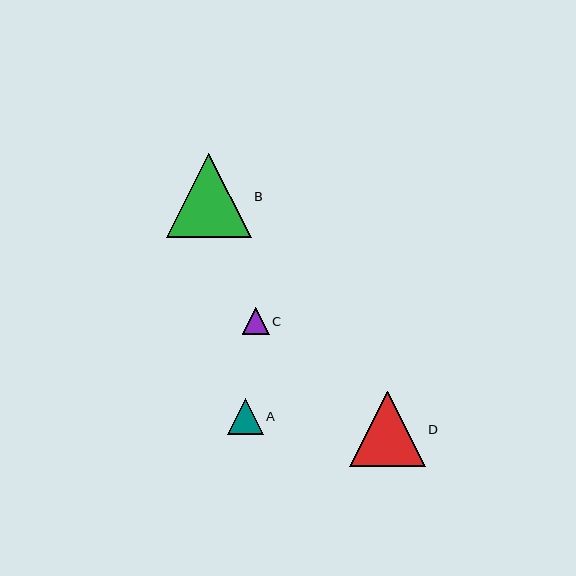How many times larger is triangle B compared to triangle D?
Triangle B is approximately 1.1 times the size of triangle D.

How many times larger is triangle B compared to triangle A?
Triangle B is approximately 2.4 times the size of triangle A.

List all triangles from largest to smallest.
From largest to smallest: B, D, A, C.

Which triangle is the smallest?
Triangle C is the smallest with a size of approximately 27 pixels.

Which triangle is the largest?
Triangle B is the largest with a size of approximately 85 pixels.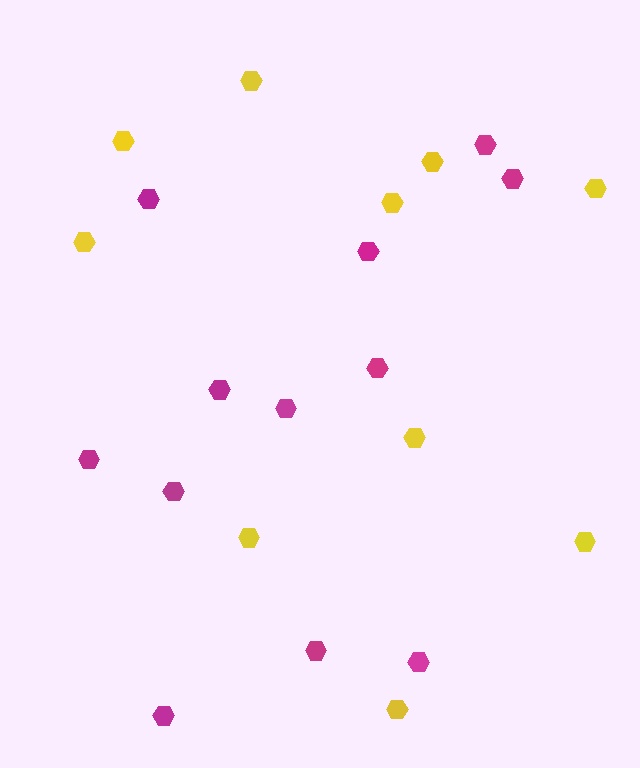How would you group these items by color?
There are 2 groups: one group of yellow hexagons (10) and one group of magenta hexagons (12).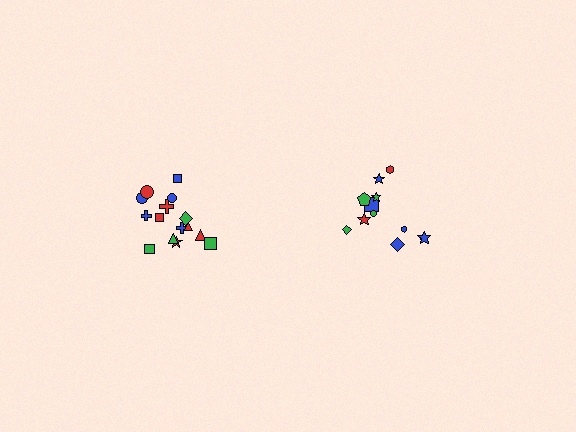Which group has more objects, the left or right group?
The left group.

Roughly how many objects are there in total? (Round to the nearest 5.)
Roughly 25 objects in total.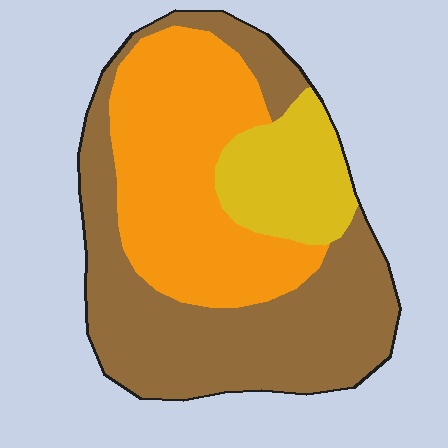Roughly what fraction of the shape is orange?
Orange covers 37% of the shape.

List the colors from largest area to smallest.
From largest to smallest: brown, orange, yellow.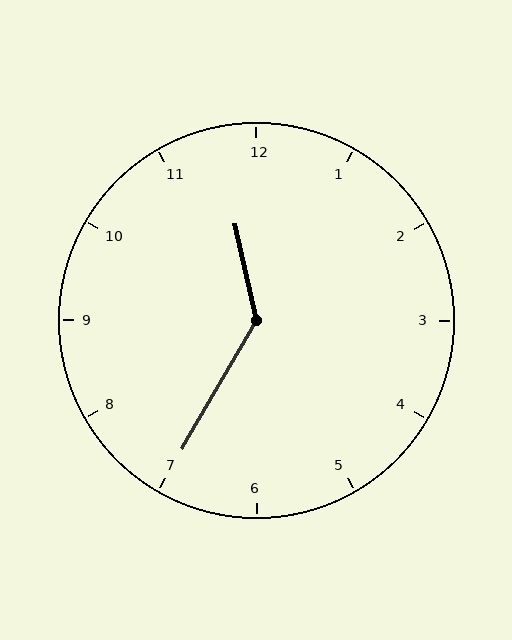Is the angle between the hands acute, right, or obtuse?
It is obtuse.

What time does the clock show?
11:35.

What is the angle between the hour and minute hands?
Approximately 138 degrees.